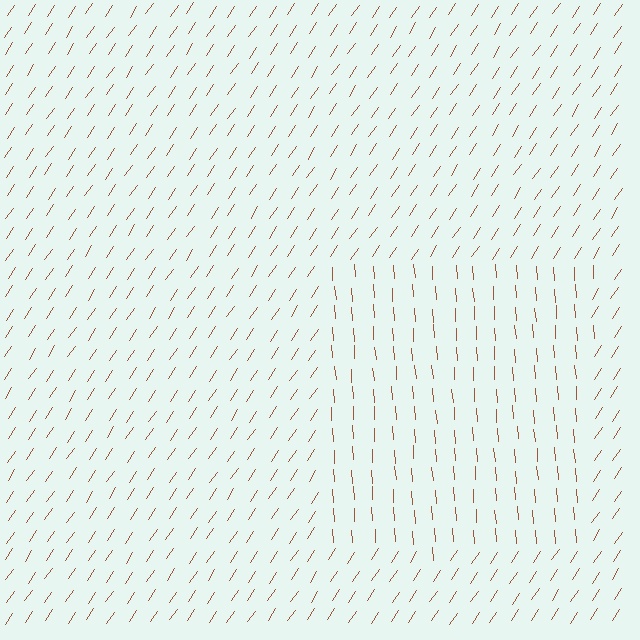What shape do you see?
I see a rectangle.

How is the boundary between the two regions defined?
The boundary is defined purely by a change in line orientation (approximately 38 degrees difference). All lines are the same color and thickness.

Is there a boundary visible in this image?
Yes, there is a texture boundary formed by a change in line orientation.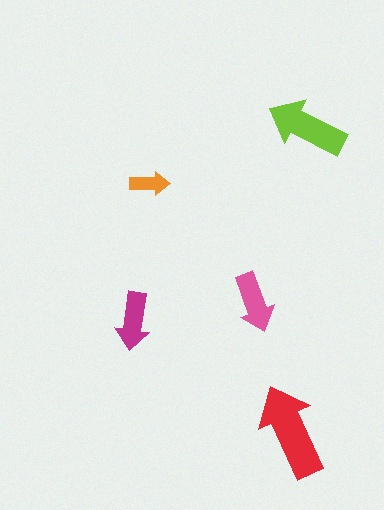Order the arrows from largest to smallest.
the red one, the lime one, the pink one, the magenta one, the orange one.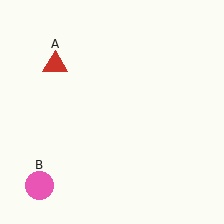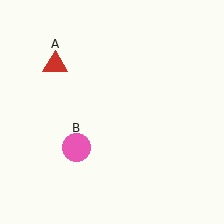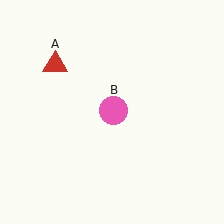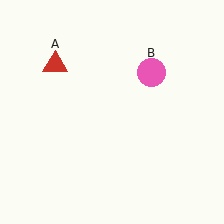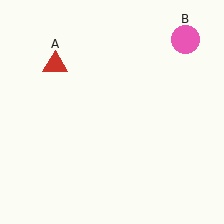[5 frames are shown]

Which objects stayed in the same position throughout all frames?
Red triangle (object A) remained stationary.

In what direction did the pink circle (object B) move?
The pink circle (object B) moved up and to the right.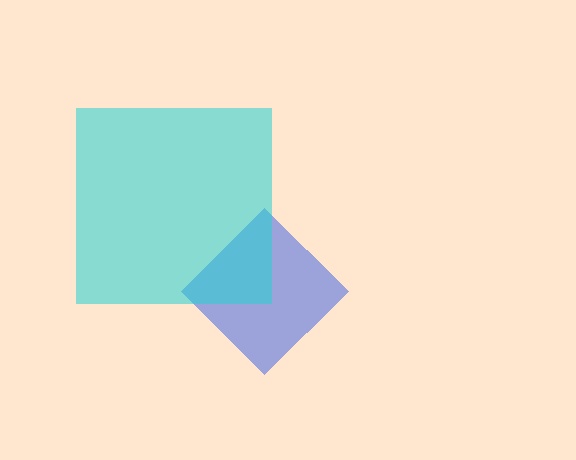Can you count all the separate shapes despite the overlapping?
Yes, there are 2 separate shapes.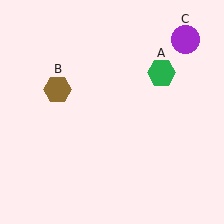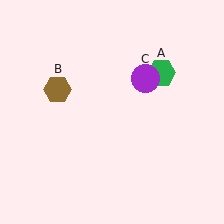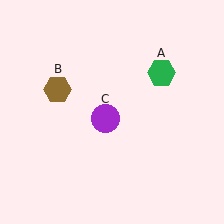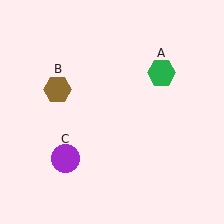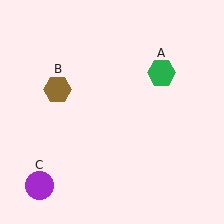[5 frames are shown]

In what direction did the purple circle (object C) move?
The purple circle (object C) moved down and to the left.